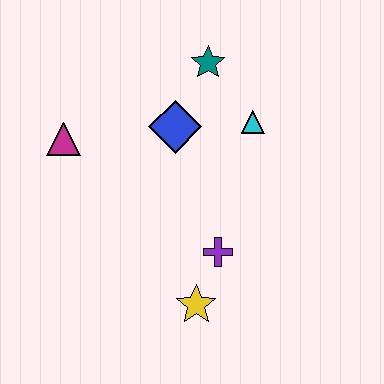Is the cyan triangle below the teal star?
Yes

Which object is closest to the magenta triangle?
The blue diamond is closest to the magenta triangle.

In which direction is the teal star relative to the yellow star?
The teal star is above the yellow star.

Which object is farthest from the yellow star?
The teal star is farthest from the yellow star.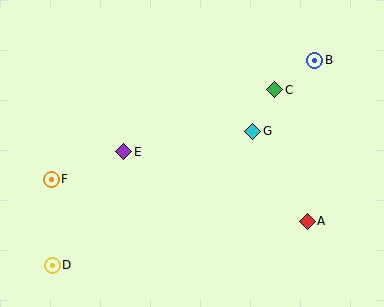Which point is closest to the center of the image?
Point G at (253, 131) is closest to the center.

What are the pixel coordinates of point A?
Point A is at (307, 221).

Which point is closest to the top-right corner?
Point B is closest to the top-right corner.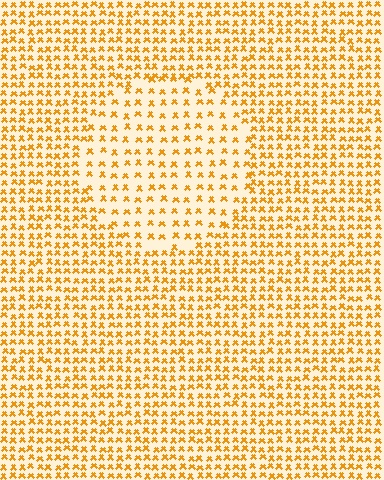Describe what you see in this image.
The image contains small orange elements arranged at two different densities. A circle-shaped region is visible where the elements are less densely packed than the surrounding area.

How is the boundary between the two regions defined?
The boundary is defined by a change in element density (approximately 1.8x ratio). All elements are the same color, size, and shape.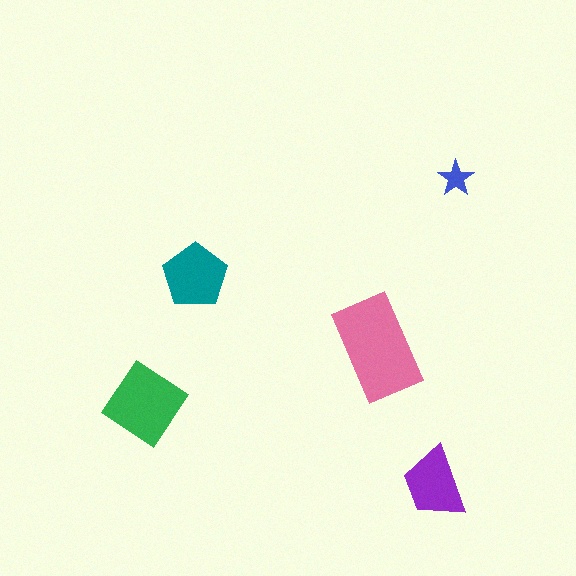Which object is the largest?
The pink rectangle.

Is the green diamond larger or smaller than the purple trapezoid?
Larger.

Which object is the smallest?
The blue star.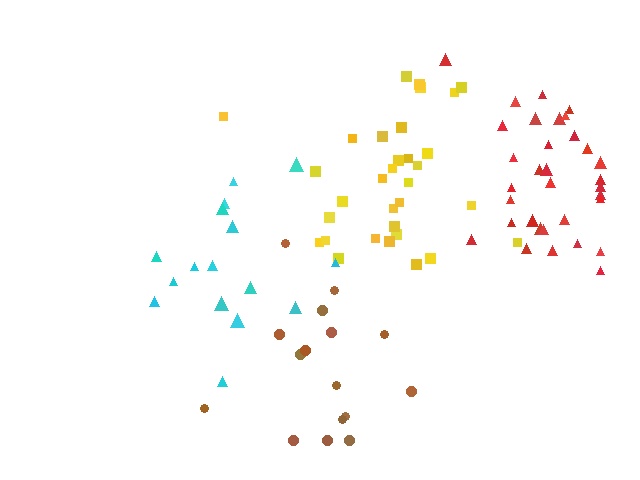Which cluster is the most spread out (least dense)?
Cyan.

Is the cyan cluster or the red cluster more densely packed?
Red.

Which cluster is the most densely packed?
Red.